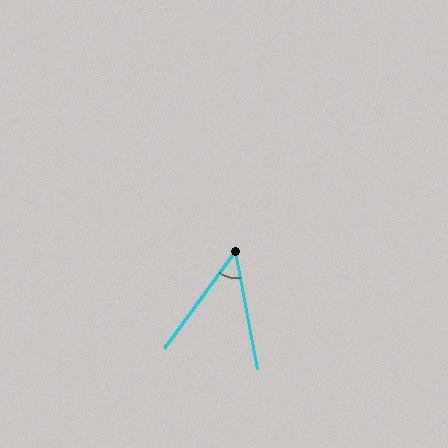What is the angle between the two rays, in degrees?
Approximately 47 degrees.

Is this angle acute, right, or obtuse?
It is acute.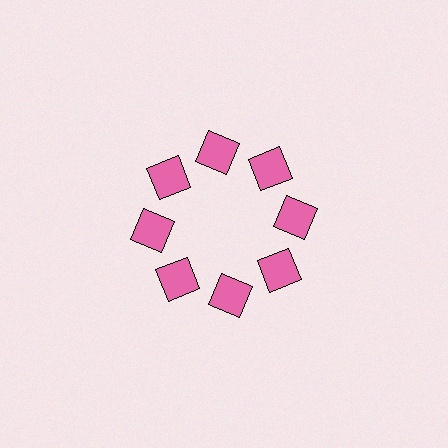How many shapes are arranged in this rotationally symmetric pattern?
There are 8 shapes, arranged in 8 groups of 1.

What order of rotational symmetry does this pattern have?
This pattern has 8-fold rotational symmetry.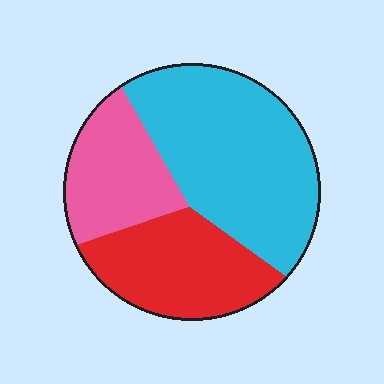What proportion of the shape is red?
Red takes up about one quarter (1/4) of the shape.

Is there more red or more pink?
Red.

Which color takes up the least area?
Pink, at roughly 25%.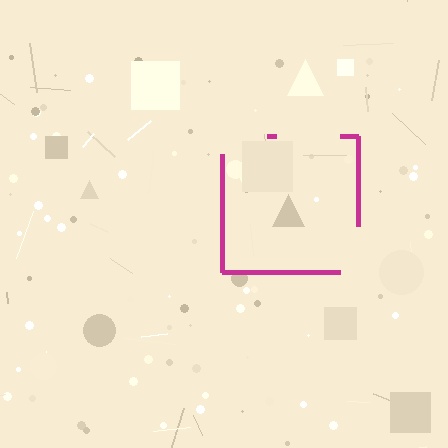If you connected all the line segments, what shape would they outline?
They would outline a square.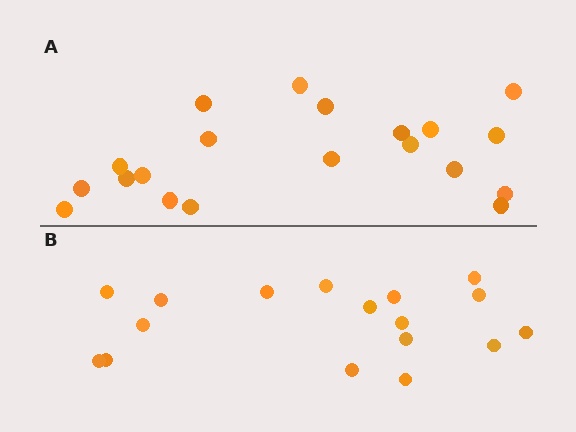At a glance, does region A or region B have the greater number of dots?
Region A (the top region) has more dots.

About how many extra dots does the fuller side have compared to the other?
Region A has just a few more — roughly 2 or 3 more dots than region B.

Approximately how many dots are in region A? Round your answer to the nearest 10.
About 20 dots.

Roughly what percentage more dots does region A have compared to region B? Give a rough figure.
About 20% more.